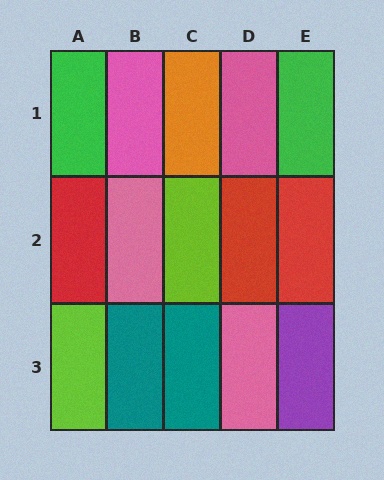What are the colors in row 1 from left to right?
Green, pink, orange, pink, green.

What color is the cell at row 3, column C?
Teal.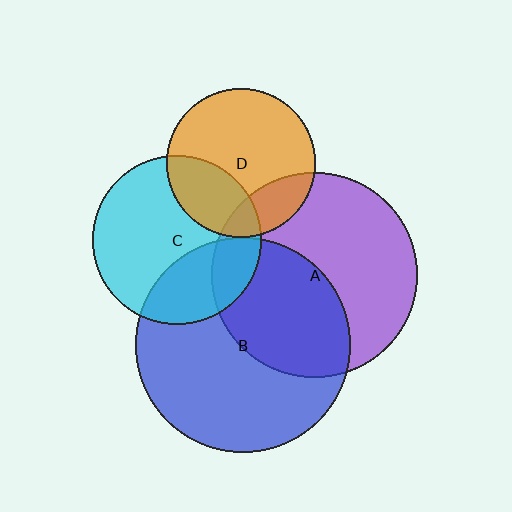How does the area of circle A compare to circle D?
Approximately 1.9 times.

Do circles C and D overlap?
Yes.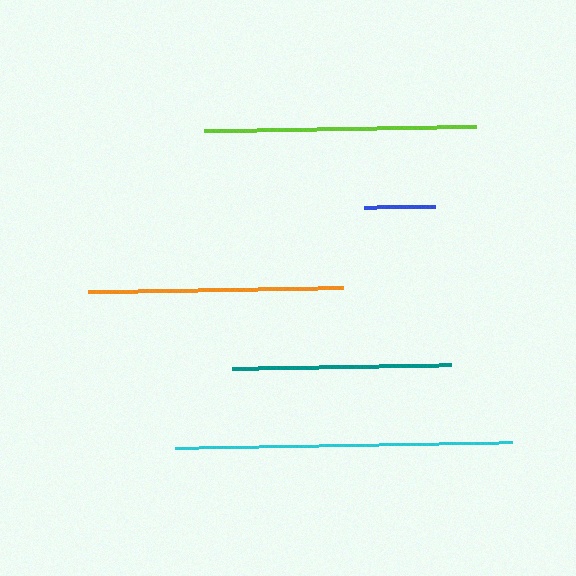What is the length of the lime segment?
The lime segment is approximately 271 pixels long.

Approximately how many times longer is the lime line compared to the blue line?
The lime line is approximately 3.8 times the length of the blue line.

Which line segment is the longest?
The cyan line is the longest at approximately 336 pixels.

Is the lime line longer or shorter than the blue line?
The lime line is longer than the blue line.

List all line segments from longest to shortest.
From longest to shortest: cyan, lime, orange, teal, blue.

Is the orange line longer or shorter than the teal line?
The orange line is longer than the teal line.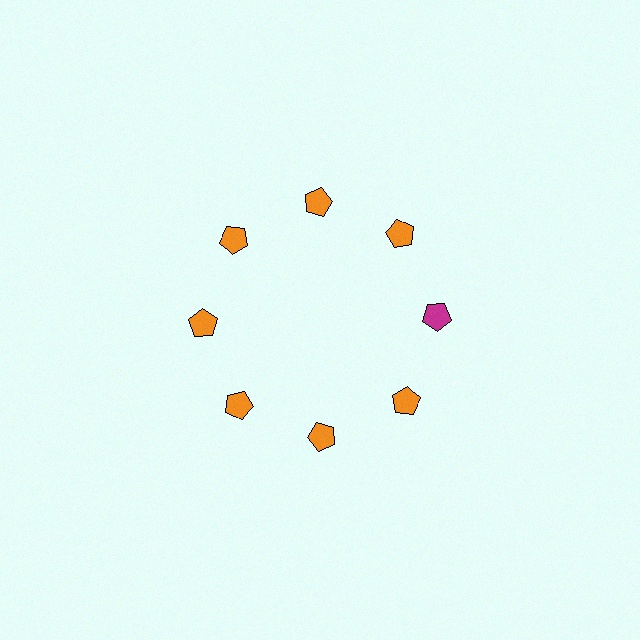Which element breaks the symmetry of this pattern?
The magenta pentagon at roughly the 3 o'clock position breaks the symmetry. All other shapes are orange pentagons.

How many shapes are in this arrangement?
There are 8 shapes arranged in a ring pattern.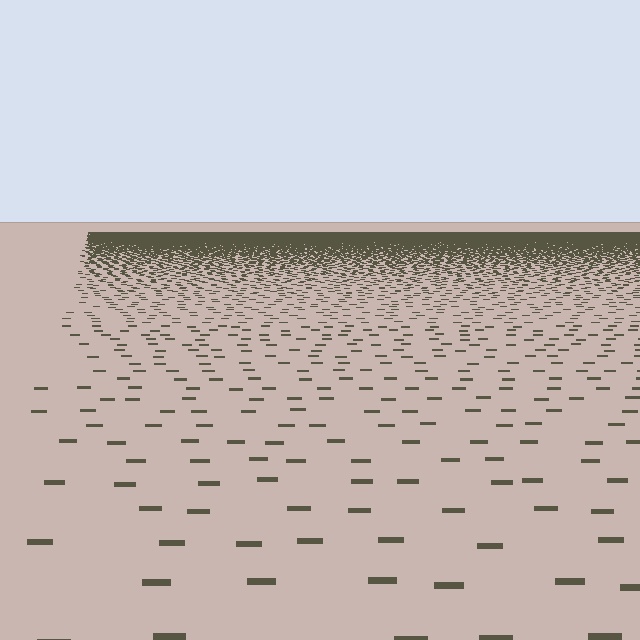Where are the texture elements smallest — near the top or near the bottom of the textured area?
Near the top.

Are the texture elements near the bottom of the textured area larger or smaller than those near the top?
Larger. Near the bottom, elements are closer to the viewer and appear at a bigger on-screen size.